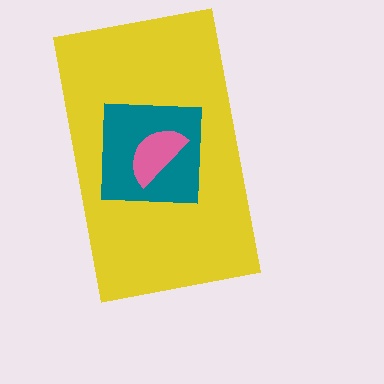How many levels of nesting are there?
3.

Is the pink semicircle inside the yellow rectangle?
Yes.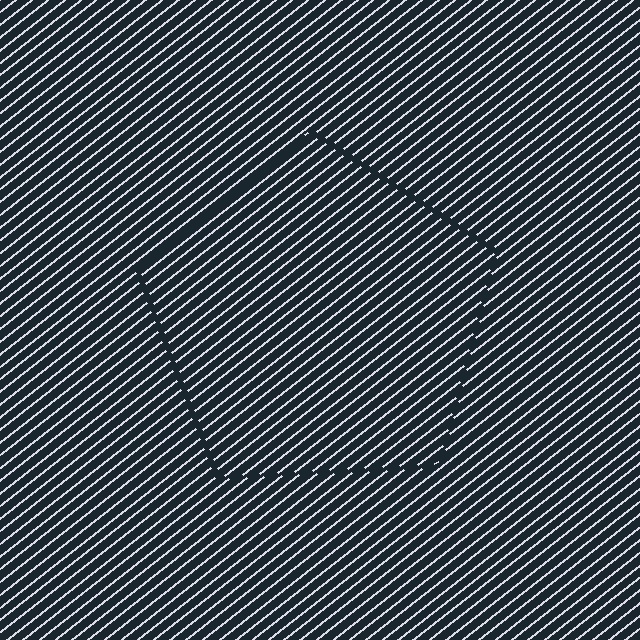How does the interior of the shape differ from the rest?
The interior of the shape contains the same grating, shifted by half a period — the contour is defined by the phase discontinuity where line-ends from the inner and outer gratings abut.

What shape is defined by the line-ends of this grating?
An illusory pentagon. The interior of the shape contains the same grating, shifted by half a period — the contour is defined by the phase discontinuity where line-ends from the inner and outer gratings abut.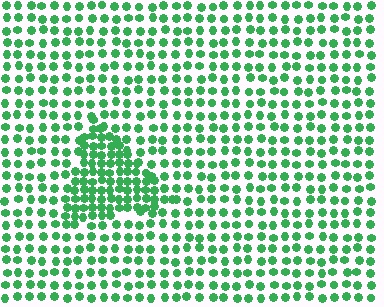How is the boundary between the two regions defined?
The boundary is defined by a change in element density (approximately 1.9x ratio). All elements are the same color, size, and shape.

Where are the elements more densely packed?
The elements are more densely packed inside the triangle boundary.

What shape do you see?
I see a triangle.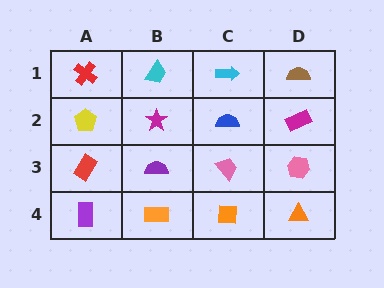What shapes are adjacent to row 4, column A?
A red rectangle (row 3, column A), an orange rectangle (row 4, column B).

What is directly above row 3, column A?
A yellow pentagon.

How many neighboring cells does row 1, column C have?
3.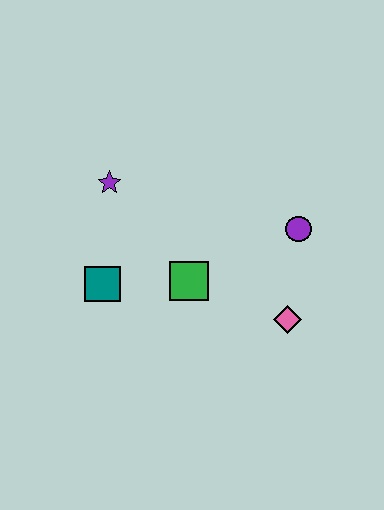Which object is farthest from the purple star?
The pink diamond is farthest from the purple star.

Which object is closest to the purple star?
The teal square is closest to the purple star.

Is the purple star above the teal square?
Yes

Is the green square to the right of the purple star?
Yes